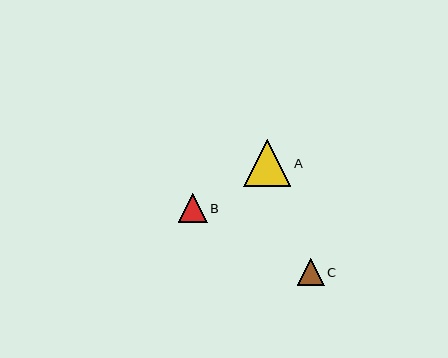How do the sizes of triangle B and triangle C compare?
Triangle B and triangle C are approximately the same size.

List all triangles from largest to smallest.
From largest to smallest: A, B, C.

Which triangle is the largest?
Triangle A is the largest with a size of approximately 47 pixels.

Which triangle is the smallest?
Triangle C is the smallest with a size of approximately 27 pixels.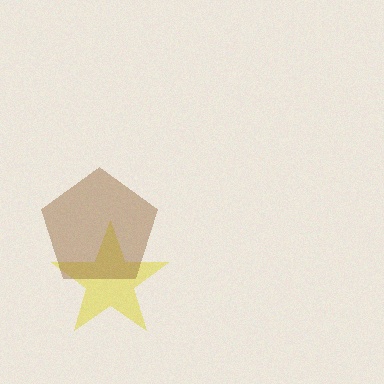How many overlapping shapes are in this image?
There are 2 overlapping shapes in the image.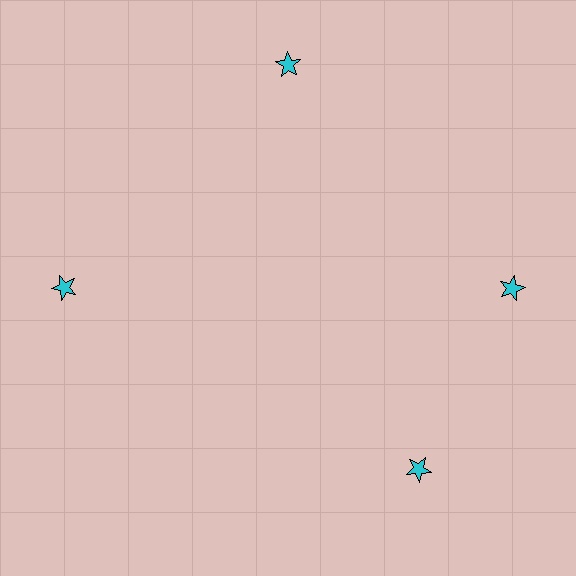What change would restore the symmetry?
The symmetry would be restored by rotating it back into even spacing with its neighbors so that all 4 stars sit at equal angles and equal distance from the center.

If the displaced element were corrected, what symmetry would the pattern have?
It would have 4-fold rotational symmetry — the pattern would map onto itself every 90 degrees.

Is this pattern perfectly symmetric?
No. The 4 cyan stars are arranged in a ring, but one element near the 6 o'clock position is rotated out of alignment along the ring, breaking the 4-fold rotational symmetry.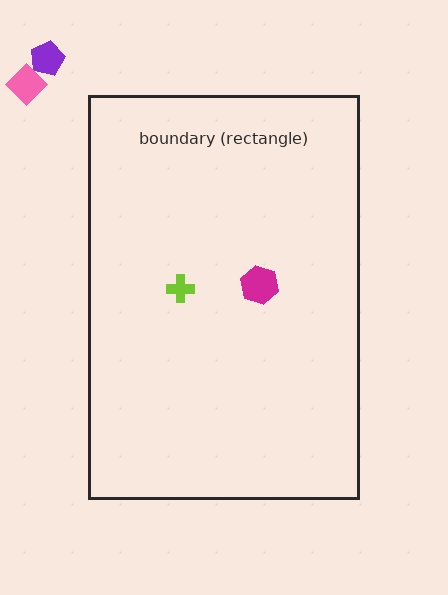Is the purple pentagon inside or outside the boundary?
Outside.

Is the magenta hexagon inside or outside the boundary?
Inside.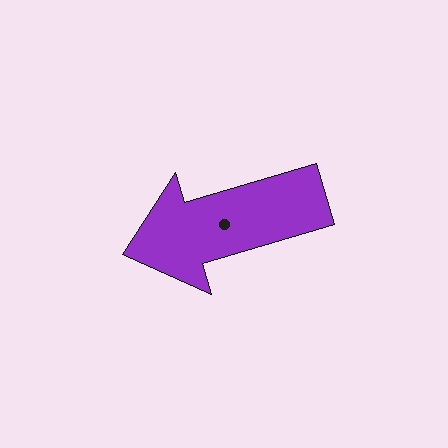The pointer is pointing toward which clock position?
Roughly 8 o'clock.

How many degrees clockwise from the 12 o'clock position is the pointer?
Approximately 253 degrees.